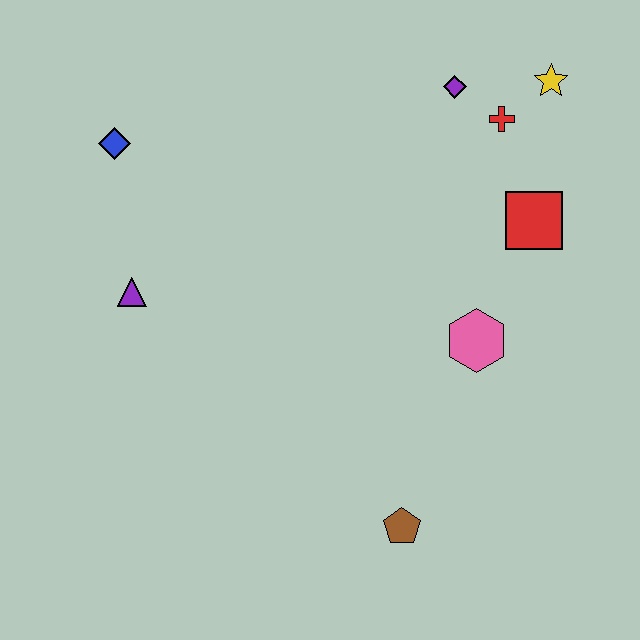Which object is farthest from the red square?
The blue diamond is farthest from the red square.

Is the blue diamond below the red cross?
Yes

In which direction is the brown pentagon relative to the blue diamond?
The brown pentagon is below the blue diamond.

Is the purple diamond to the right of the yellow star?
No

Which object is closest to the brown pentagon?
The pink hexagon is closest to the brown pentagon.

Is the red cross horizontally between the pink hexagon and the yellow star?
Yes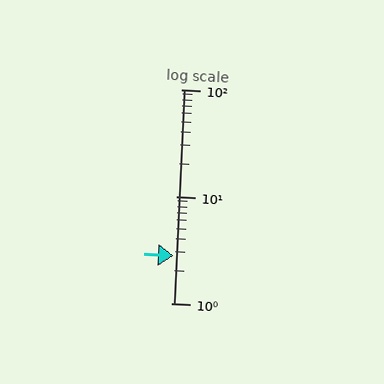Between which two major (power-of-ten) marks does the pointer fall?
The pointer is between 1 and 10.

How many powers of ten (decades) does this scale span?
The scale spans 2 decades, from 1 to 100.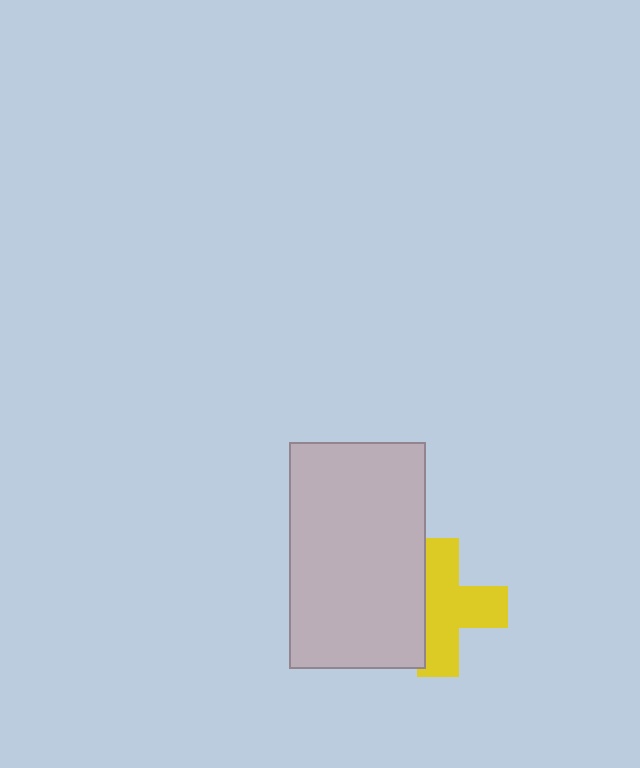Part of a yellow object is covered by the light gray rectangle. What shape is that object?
It is a cross.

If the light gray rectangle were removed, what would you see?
You would see the complete yellow cross.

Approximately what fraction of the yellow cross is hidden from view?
Roughly 31% of the yellow cross is hidden behind the light gray rectangle.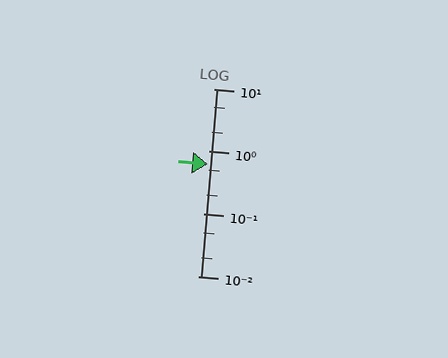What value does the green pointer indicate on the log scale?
The pointer indicates approximately 0.62.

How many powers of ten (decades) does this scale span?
The scale spans 3 decades, from 0.01 to 10.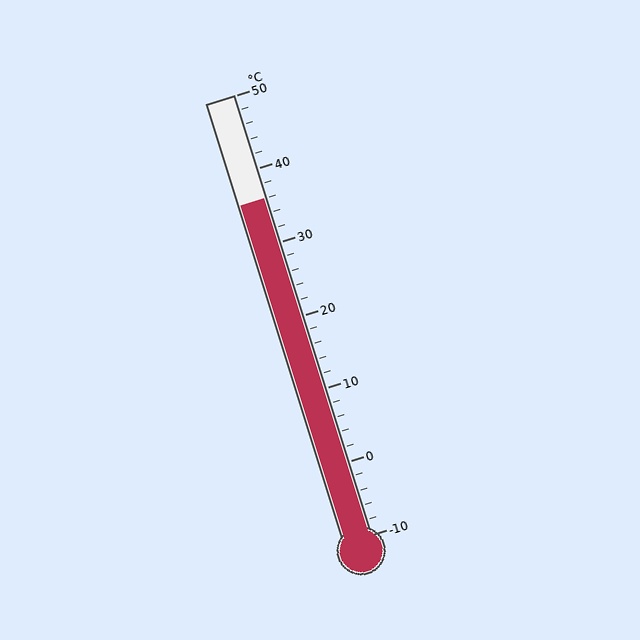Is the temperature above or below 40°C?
The temperature is below 40°C.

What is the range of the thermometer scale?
The thermometer scale ranges from -10°C to 50°C.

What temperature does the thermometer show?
The thermometer shows approximately 36°C.